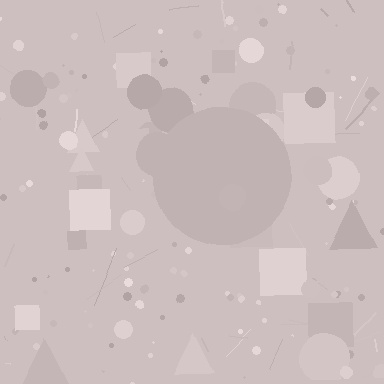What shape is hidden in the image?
A circle is hidden in the image.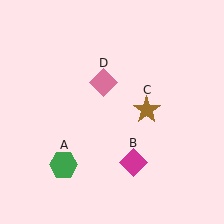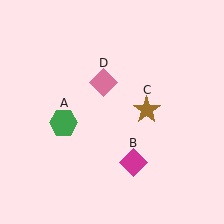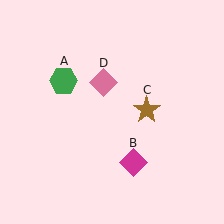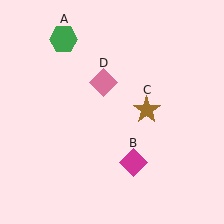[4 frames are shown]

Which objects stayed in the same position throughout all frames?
Magenta diamond (object B) and brown star (object C) and pink diamond (object D) remained stationary.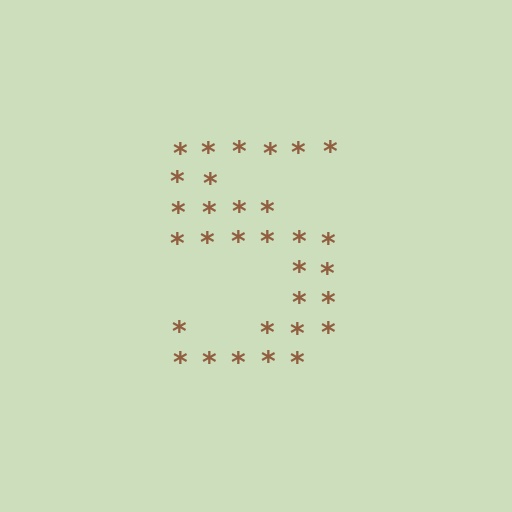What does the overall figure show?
The overall figure shows the digit 5.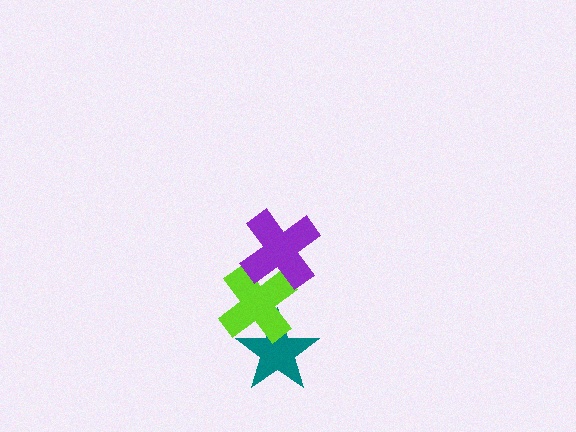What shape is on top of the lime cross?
The purple cross is on top of the lime cross.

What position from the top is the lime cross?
The lime cross is 2nd from the top.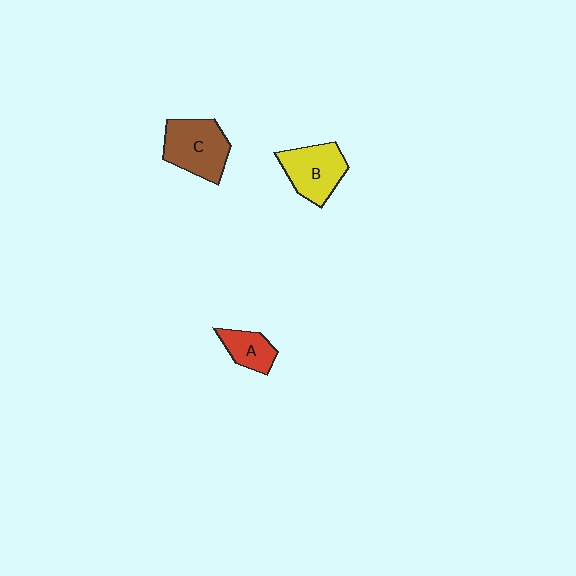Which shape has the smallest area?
Shape A (red).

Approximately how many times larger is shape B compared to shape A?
Approximately 1.7 times.